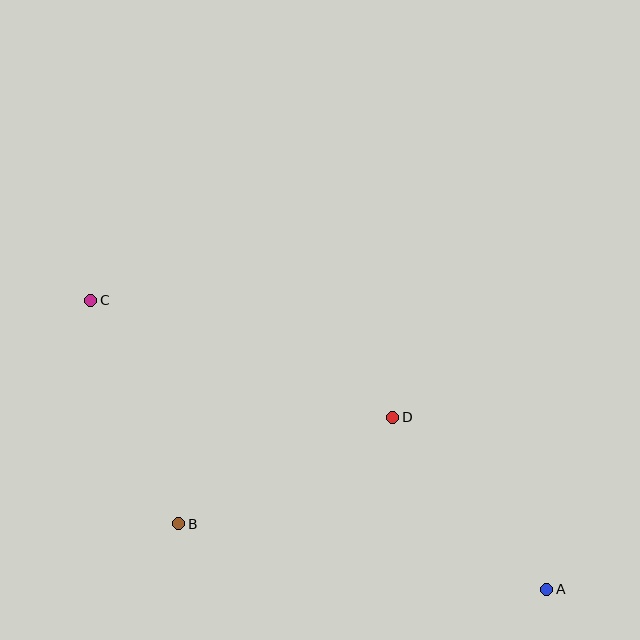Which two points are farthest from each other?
Points A and C are farthest from each other.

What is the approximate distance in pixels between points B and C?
The distance between B and C is approximately 240 pixels.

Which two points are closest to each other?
Points A and D are closest to each other.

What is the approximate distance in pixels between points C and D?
The distance between C and D is approximately 324 pixels.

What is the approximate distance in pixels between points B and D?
The distance between B and D is approximately 239 pixels.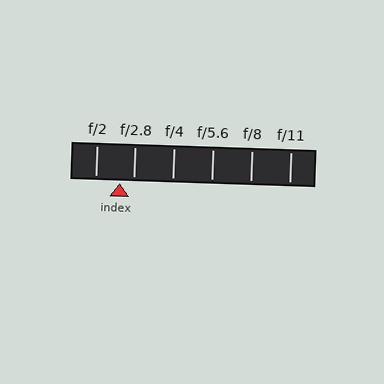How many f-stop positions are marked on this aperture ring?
There are 6 f-stop positions marked.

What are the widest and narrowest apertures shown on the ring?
The widest aperture shown is f/2 and the narrowest is f/11.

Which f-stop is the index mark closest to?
The index mark is closest to f/2.8.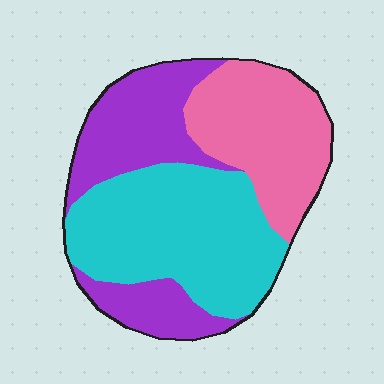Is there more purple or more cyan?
Cyan.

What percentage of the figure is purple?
Purple covers roughly 30% of the figure.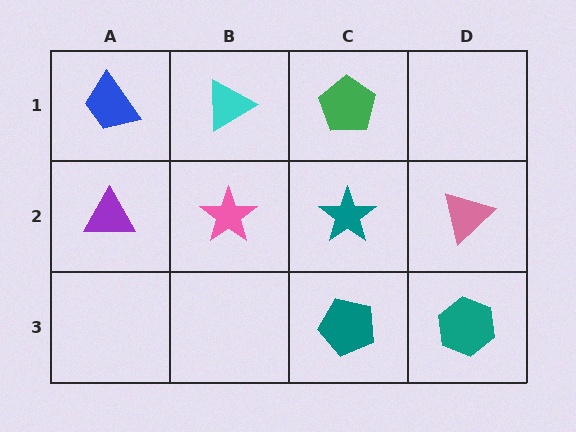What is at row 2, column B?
A pink star.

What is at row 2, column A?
A purple triangle.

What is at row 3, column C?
A teal pentagon.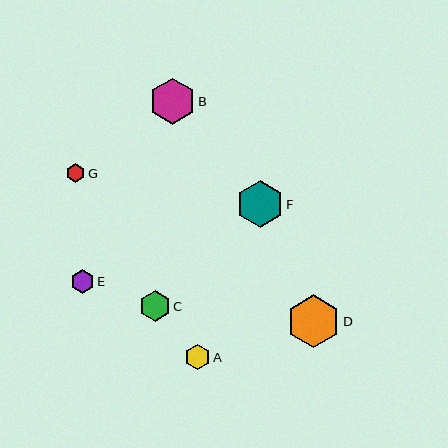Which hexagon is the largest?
Hexagon D is the largest with a size of approximately 53 pixels.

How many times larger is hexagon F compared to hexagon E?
Hexagon F is approximately 1.9 times the size of hexagon E.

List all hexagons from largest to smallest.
From largest to smallest: D, F, B, C, A, E, G.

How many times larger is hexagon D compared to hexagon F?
Hexagon D is approximately 1.1 times the size of hexagon F.